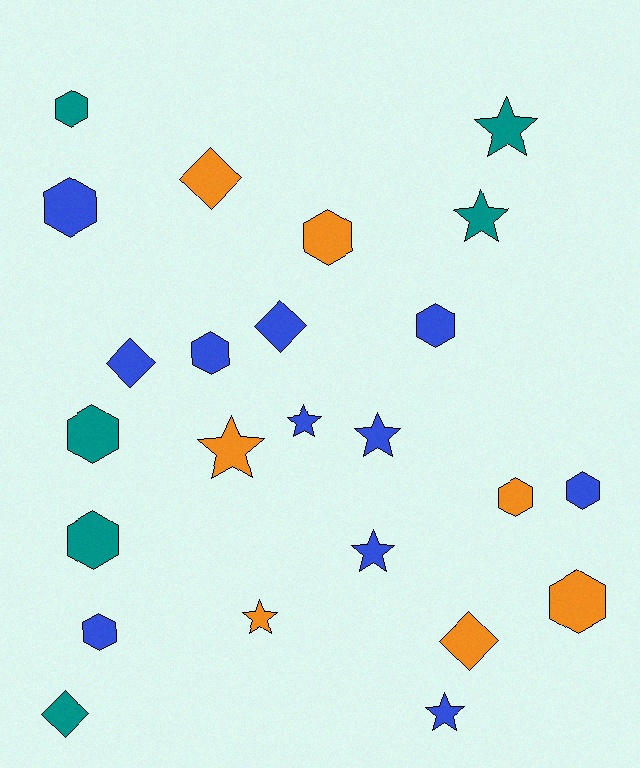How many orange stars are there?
There are 2 orange stars.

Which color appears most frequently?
Blue, with 11 objects.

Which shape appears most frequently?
Hexagon, with 11 objects.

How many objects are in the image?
There are 24 objects.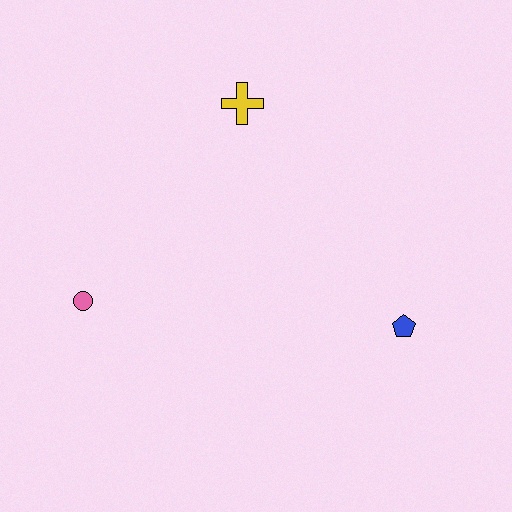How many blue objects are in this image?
There is 1 blue object.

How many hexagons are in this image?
There are no hexagons.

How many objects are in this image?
There are 3 objects.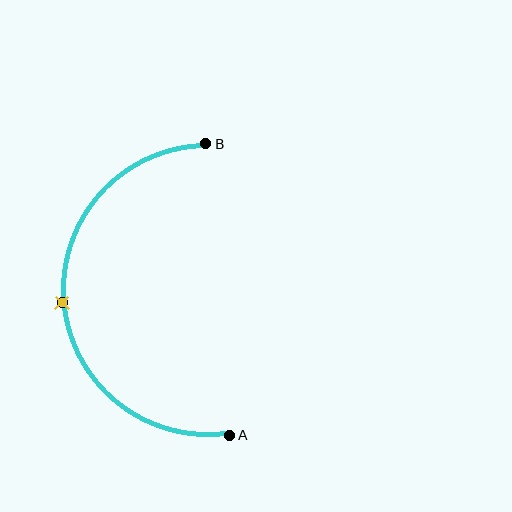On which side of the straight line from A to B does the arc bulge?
The arc bulges to the left of the straight line connecting A and B.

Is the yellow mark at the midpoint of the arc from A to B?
Yes. The yellow mark lies on the arc at equal arc-length from both A and B — it is the arc midpoint.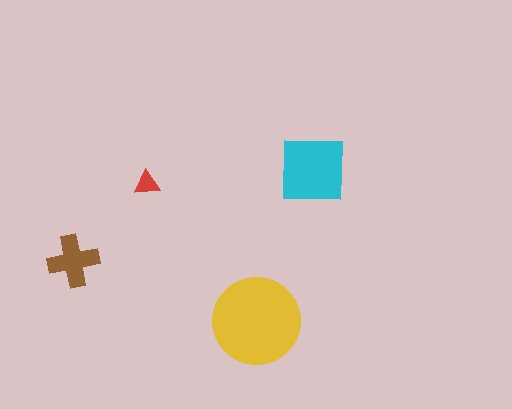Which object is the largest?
The yellow circle.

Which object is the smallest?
The red triangle.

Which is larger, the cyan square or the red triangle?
The cyan square.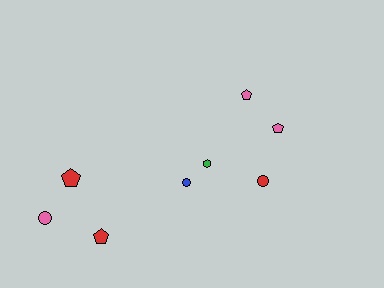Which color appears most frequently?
Red, with 3 objects.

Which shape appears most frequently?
Pentagon, with 4 objects.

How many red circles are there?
There is 1 red circle.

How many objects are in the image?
There are 8 objects.